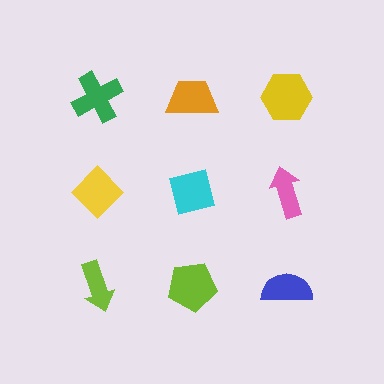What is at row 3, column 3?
A blue semicircle.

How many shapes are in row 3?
3 shapes.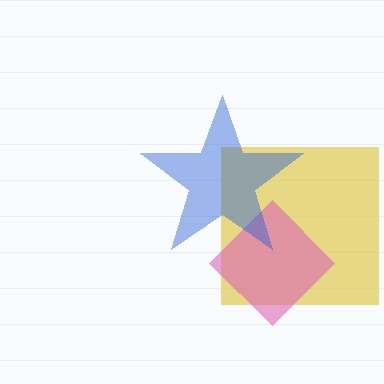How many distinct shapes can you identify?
There are 3 distinct shapes: a yellow square, a pink diamond, a blue star.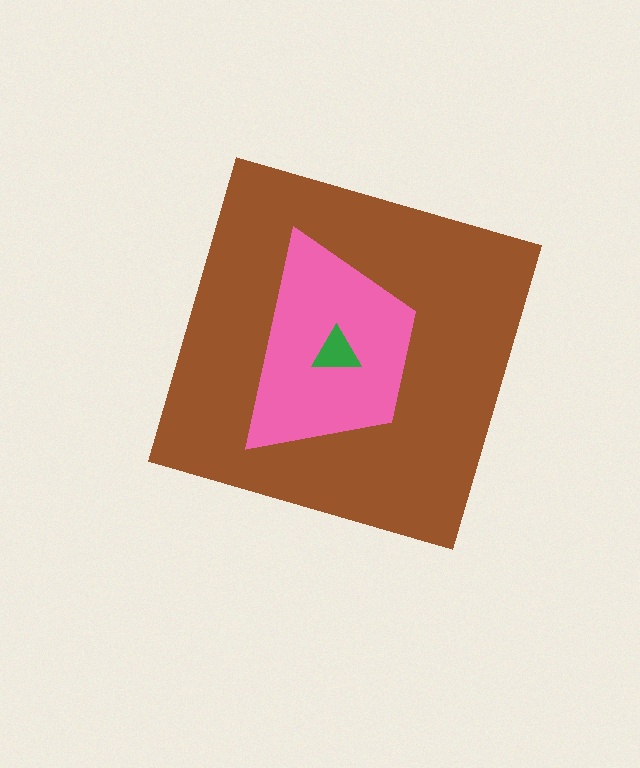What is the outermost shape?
The brown diamond.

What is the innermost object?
The green triangle.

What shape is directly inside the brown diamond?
The pink trapezoid.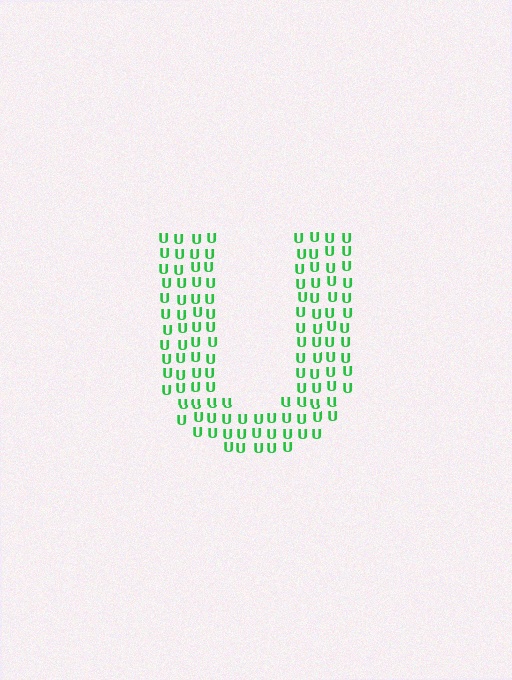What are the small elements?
The small elements are letter U's.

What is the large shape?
The large shape is the letter U.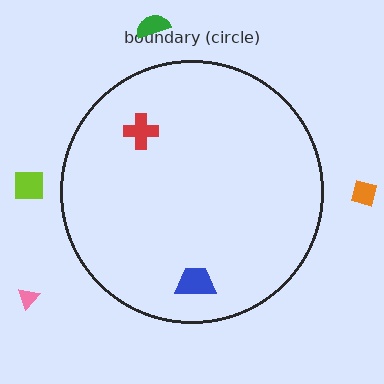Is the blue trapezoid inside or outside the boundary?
Inside.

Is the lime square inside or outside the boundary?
Outside.